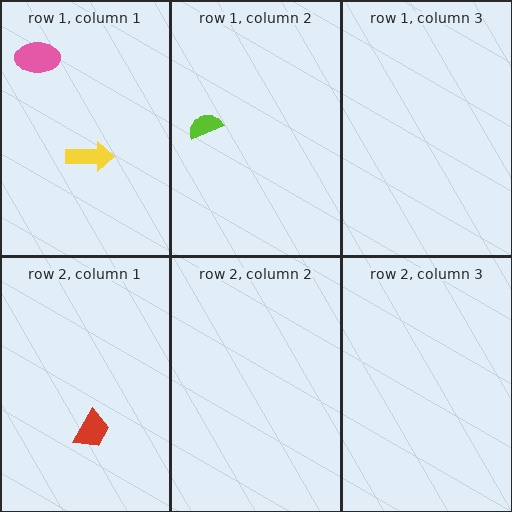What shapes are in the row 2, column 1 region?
The red trapezoid.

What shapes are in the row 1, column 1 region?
The yellow arrow, the pink ellipse.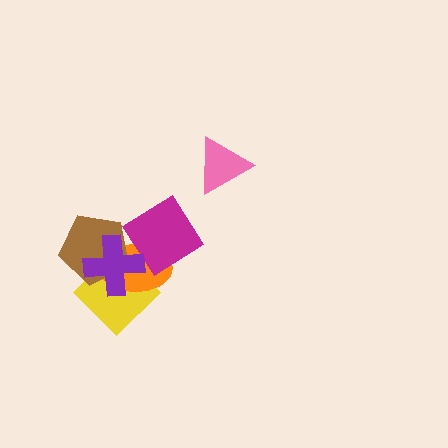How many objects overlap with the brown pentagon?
4 objects overlap with the brown pentagon.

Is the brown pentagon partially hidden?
Yes, it is partially covered by another shape.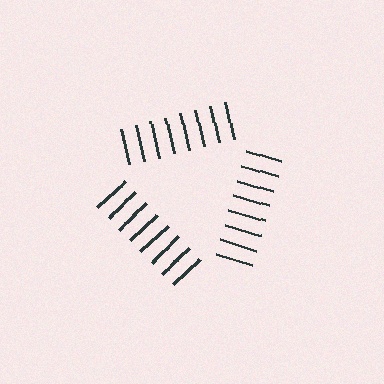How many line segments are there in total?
24 — 8 along each of the 3 edges.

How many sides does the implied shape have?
3 sides — the line-ends trace a triangle.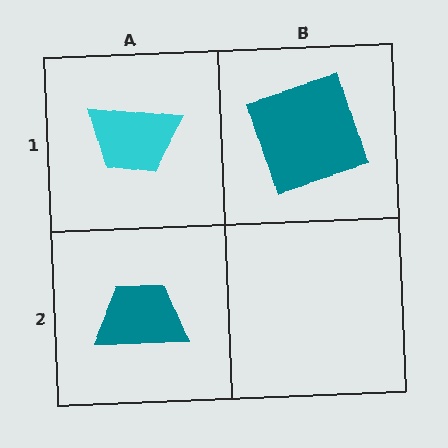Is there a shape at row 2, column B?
No, that cell is empty.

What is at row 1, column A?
A cyan trapezoid.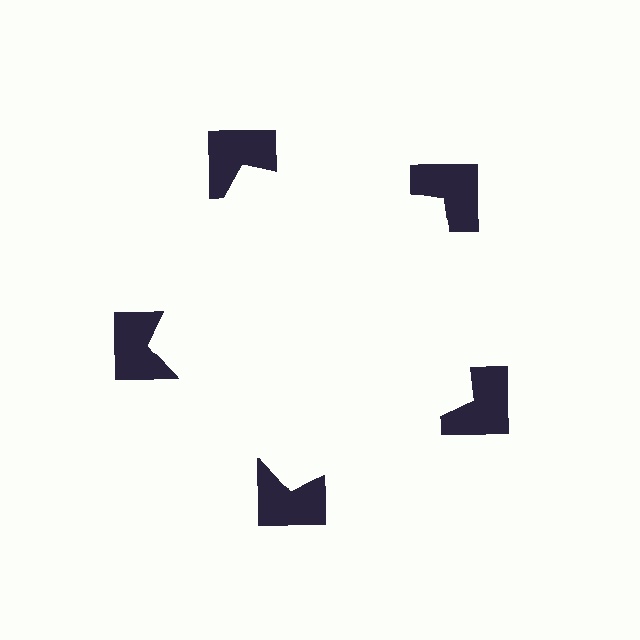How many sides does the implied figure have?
5 sides.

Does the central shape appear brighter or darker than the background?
It typically appears slightly brighter than the background, even though no actual brightness change is drawn.